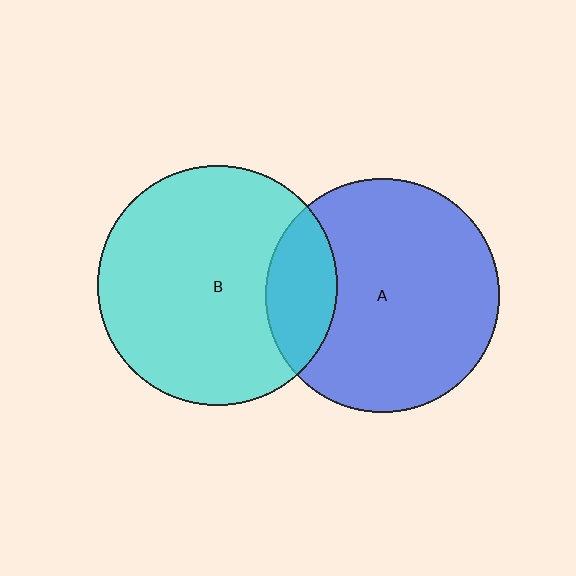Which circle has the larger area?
Circle B (cyan).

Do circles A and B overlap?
Yes.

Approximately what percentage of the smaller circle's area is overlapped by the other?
Approximately 20%.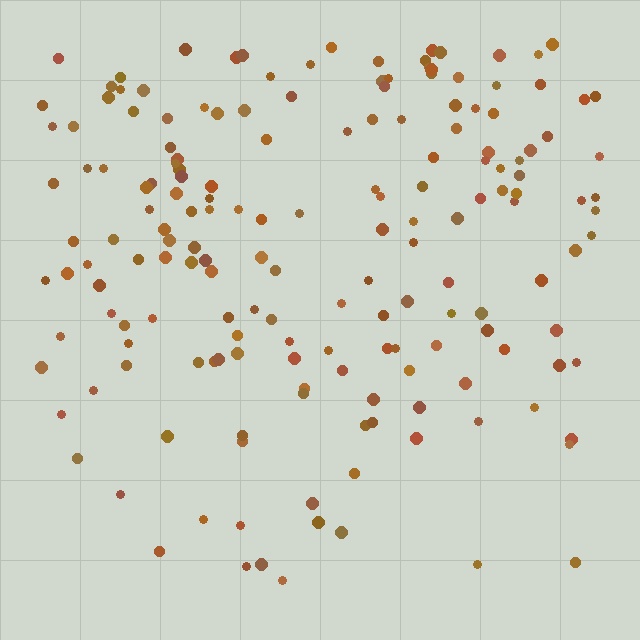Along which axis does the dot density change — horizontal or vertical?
Vertical.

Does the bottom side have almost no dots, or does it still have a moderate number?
Still a moderate number, just noticeably fewer than the top.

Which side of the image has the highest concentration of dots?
The top.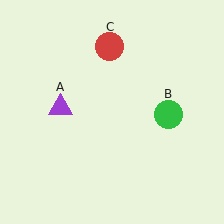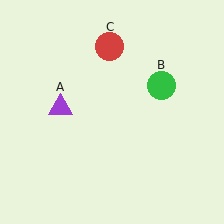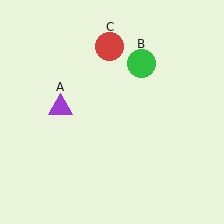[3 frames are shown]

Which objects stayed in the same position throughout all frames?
Purple triangle (object A) and red circle (object C) remained stationary.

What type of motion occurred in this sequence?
The green circle (object B) rotated counterclockwise around the center of the scene.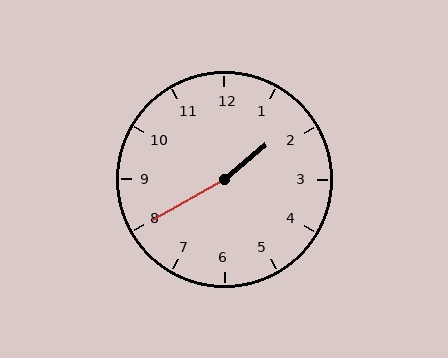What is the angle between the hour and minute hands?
Approximately 170 degrees.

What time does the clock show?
1:40.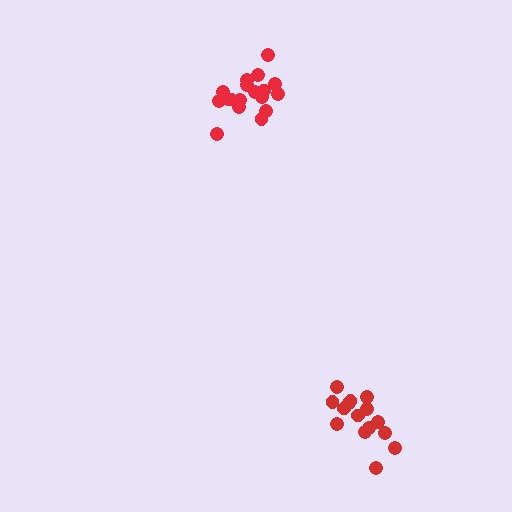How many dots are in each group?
Group 1: 18 dots, Group 2: 15 dots (33 total).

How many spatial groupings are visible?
There are 2 spatial groupings.